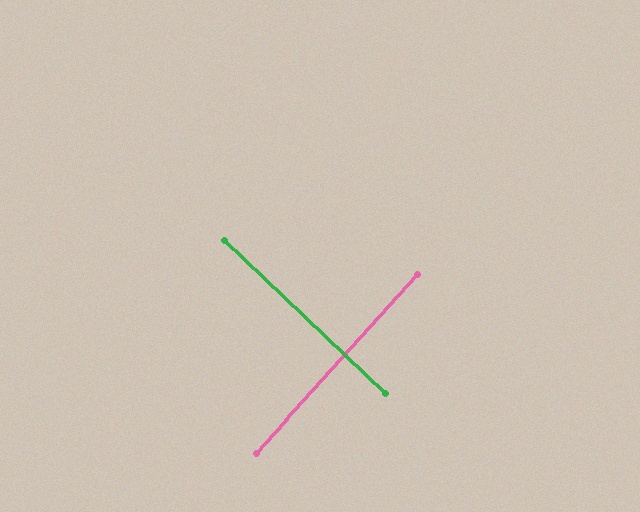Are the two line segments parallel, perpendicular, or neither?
Perpendicular — they meet at approximately 89°.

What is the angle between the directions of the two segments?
Approximately 89 degrees.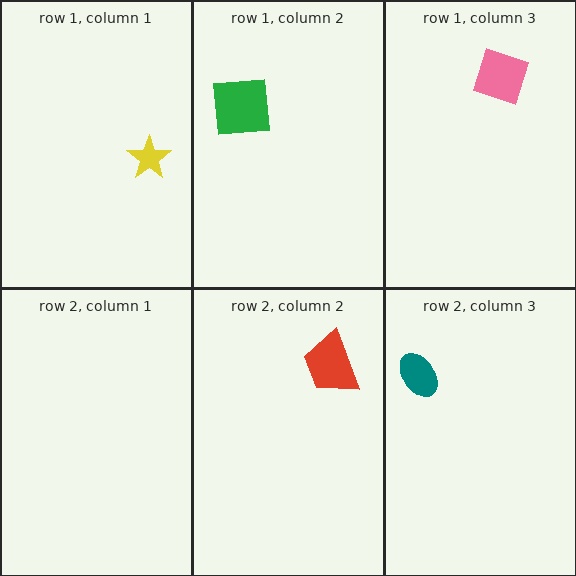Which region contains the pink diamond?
The row 1, column 3 region.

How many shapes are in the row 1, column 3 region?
1.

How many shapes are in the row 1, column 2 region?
1.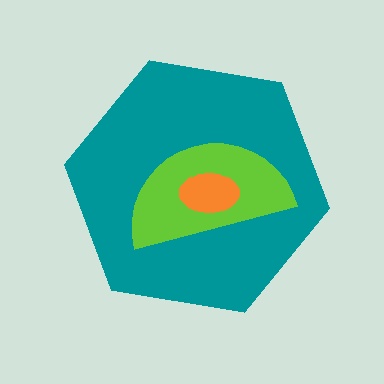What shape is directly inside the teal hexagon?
The lime semicircle.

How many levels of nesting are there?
3.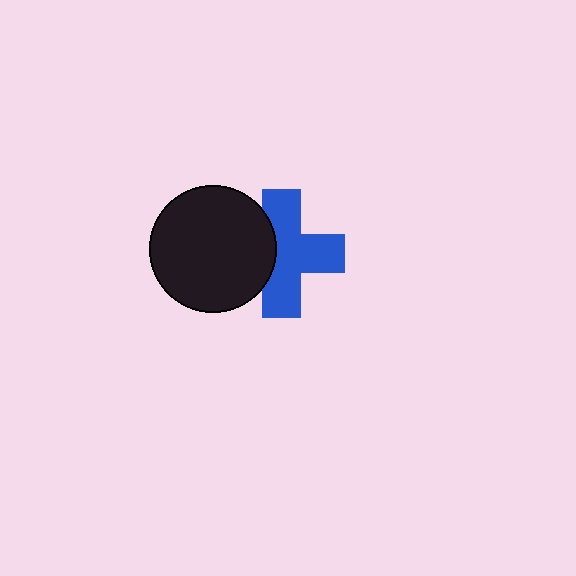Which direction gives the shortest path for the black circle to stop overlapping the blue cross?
Moving left gives the shortest separation.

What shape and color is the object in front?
The object in front is a black circle.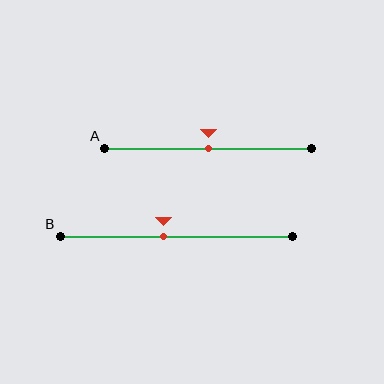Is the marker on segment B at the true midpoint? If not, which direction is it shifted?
No, the marker on segment B is shifted to the left by about 5% of the segment length.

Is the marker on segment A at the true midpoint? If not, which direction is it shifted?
Yes, the marker on segment A is at the true midpoint.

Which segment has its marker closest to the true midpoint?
Segment A has its marker closest to the true midpoint.